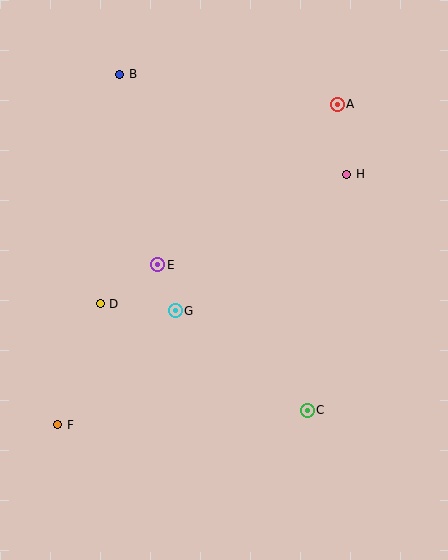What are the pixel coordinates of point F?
Point F is at (58, 425).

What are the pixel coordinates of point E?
Point E is at (158, 265).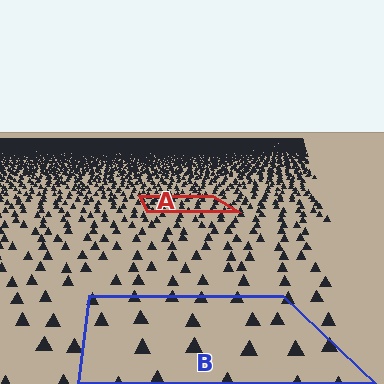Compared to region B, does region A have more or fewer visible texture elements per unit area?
Region A has more texture elements per unit area — they are packed more densely because it is farther away.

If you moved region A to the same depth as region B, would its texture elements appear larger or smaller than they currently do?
They would appear larger. At a closer depth, the same texture elements are projected at a bigger on-screen size.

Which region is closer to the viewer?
Region B is closer. The texture elements there are larger and more spread out.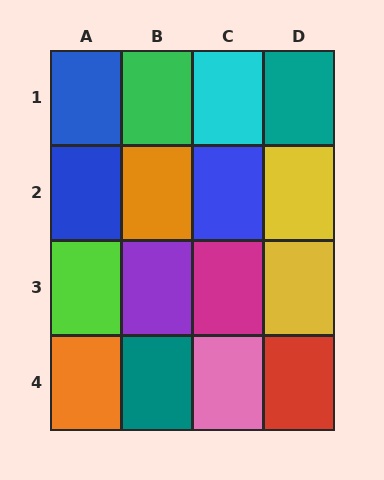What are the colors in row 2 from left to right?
Blue, orange, blue, yellow.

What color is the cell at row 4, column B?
Teal.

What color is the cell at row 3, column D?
Yellow.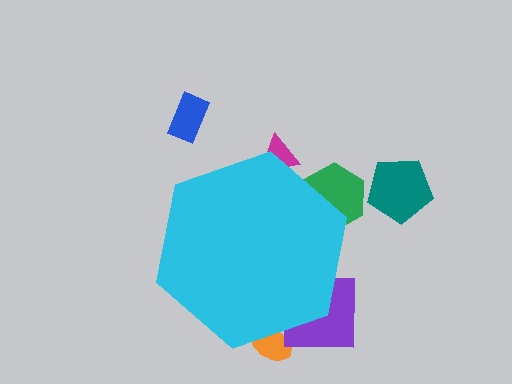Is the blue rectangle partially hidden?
No, the blue rectangle is fully visible.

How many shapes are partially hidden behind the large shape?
4 shapes are partially hidden.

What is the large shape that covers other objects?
A cyan hexagon.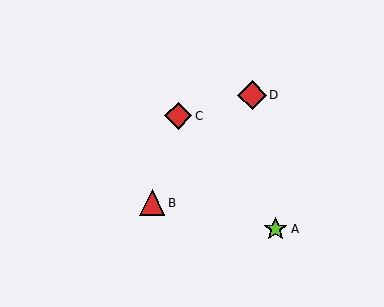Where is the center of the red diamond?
The center of the red diamond is at (252, 95).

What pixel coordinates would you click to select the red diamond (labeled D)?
Click at (252, 95) to select the red diamond D.